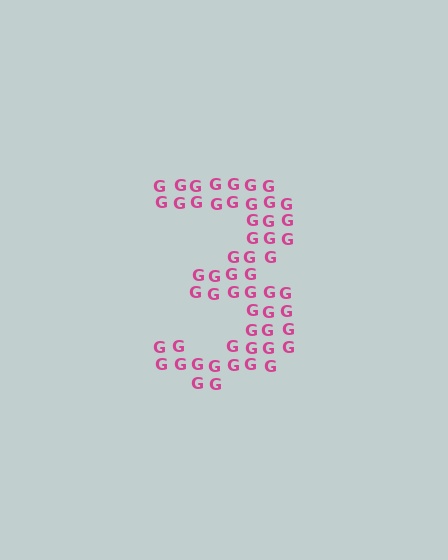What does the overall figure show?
The overall figure shows the digit 3.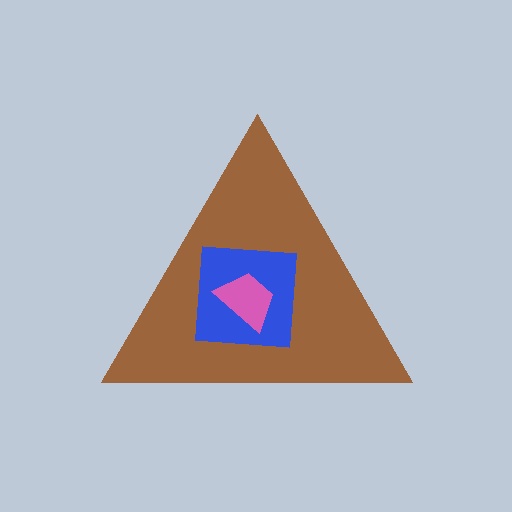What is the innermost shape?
The pink trapezoid.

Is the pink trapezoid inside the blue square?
Yes.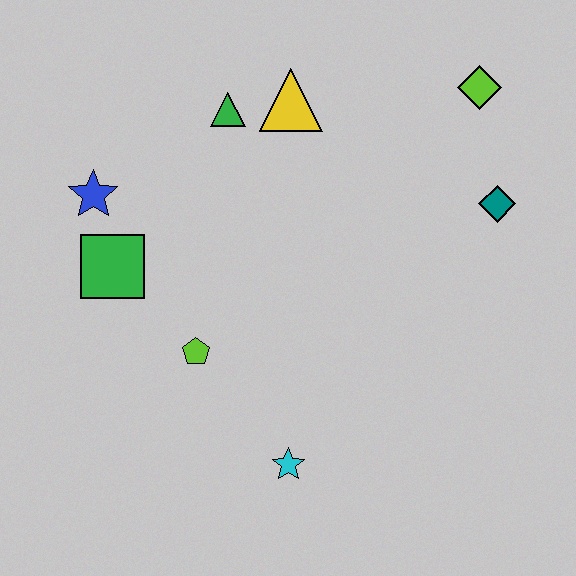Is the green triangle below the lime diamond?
Yes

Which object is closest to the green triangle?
The yellow triangle is closest to the green triangle.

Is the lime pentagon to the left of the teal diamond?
Yes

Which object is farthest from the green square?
The lime diamond is farthest from the green square.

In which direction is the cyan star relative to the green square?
The cyan star is below the green square.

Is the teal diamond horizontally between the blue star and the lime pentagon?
No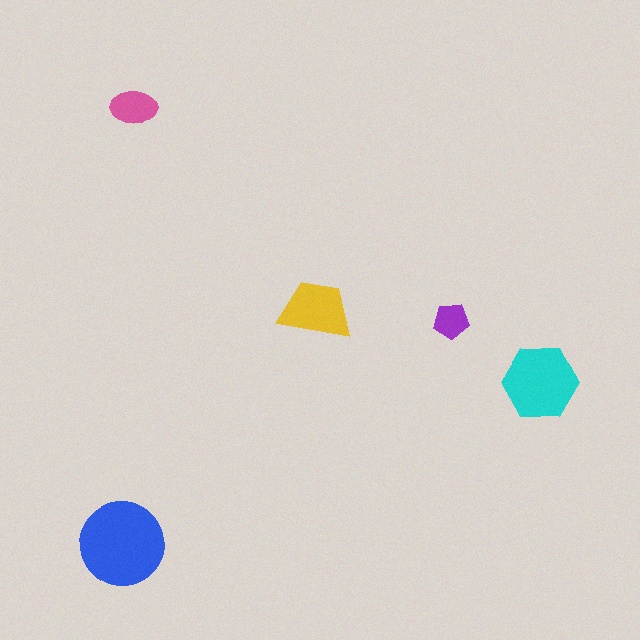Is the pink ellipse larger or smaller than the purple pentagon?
Larger.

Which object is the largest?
The blue circle.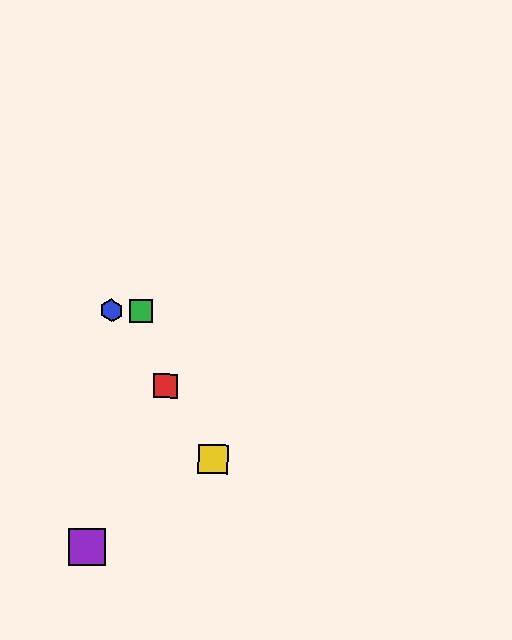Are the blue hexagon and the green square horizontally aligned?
Yes, both are at y≈310.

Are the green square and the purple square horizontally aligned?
No, the green square is at y≈311 and the purple square is at y≈547.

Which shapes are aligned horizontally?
The blue hexagon, the green square are aligned horizontally.